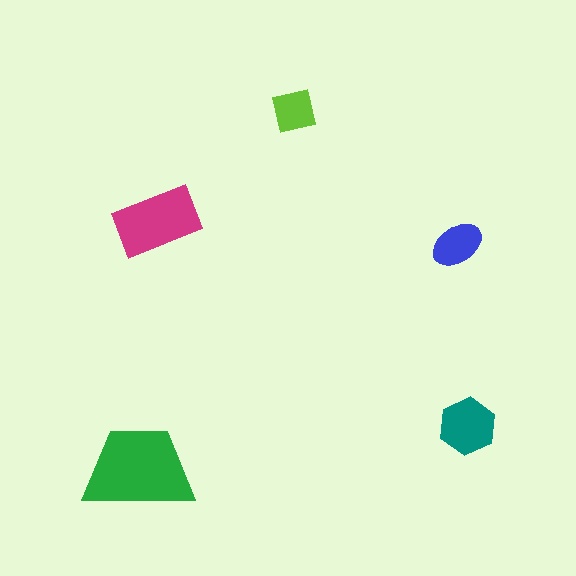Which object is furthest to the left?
The green trapezoid is leftmost.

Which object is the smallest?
The lime square.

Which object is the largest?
The green trapezoid.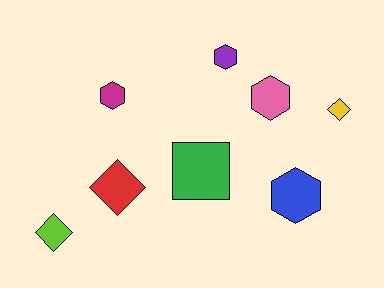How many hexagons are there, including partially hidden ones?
There are 4 hexagons.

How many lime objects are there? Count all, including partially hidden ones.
There is 1 lime object.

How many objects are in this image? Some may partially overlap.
There are 8 objects.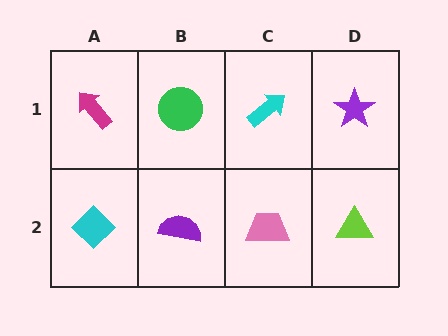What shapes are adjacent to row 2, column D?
A purple star (row 1, column D), a pink trapezoid (row 2, column C).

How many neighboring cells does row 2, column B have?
3.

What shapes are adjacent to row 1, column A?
A cyan diamond (row 2, column A), a green circle (row 1, column B).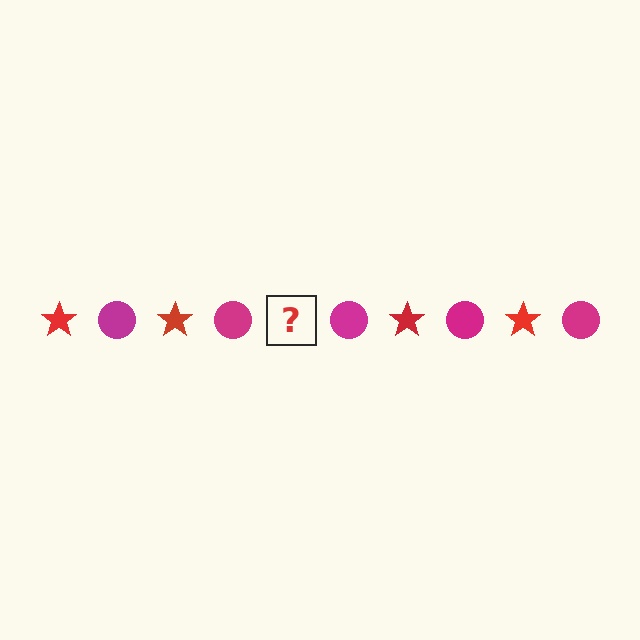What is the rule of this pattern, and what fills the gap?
The rule is that the pattern alternates between red star and magenta circle. The gap should be filled with a red star.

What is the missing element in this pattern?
The missing element is a red star.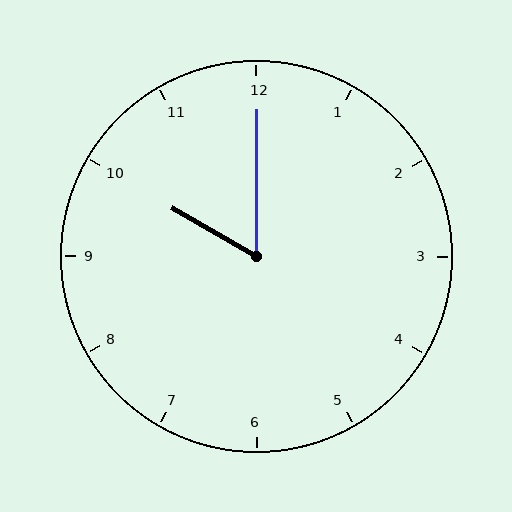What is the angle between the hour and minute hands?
Approximately 60 degrees.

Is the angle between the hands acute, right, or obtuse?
It is acute.